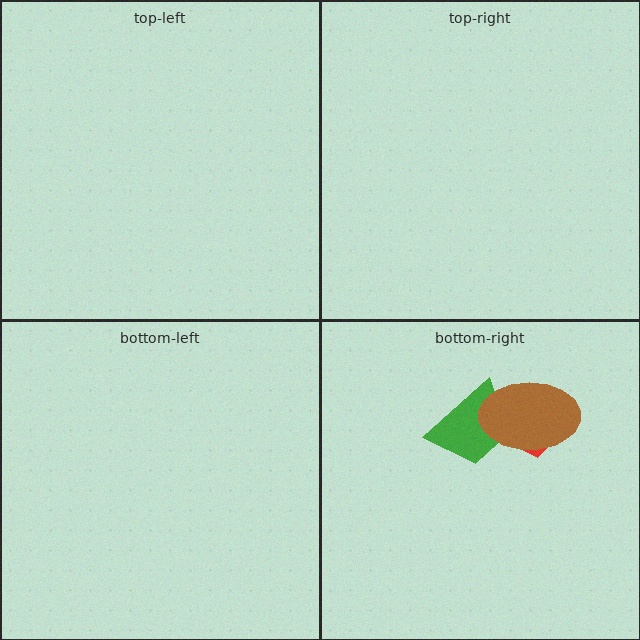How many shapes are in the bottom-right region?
3.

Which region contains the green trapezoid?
The bottom-right region.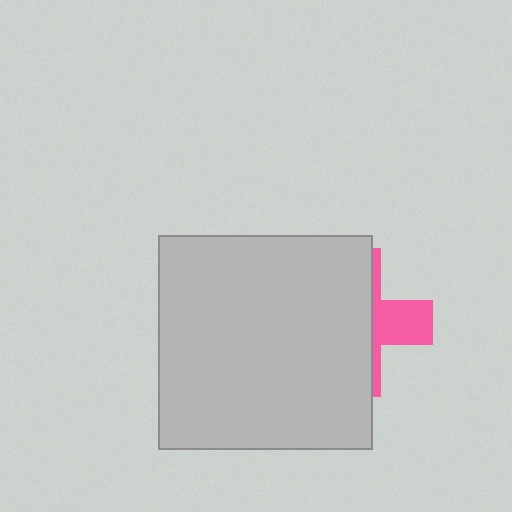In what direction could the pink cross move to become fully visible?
The pink cross could move right. That would shift it out from behind the light gray square entirely.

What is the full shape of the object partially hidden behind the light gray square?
The partially hidden object is a pink cross.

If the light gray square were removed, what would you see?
You would see the complete pink cross.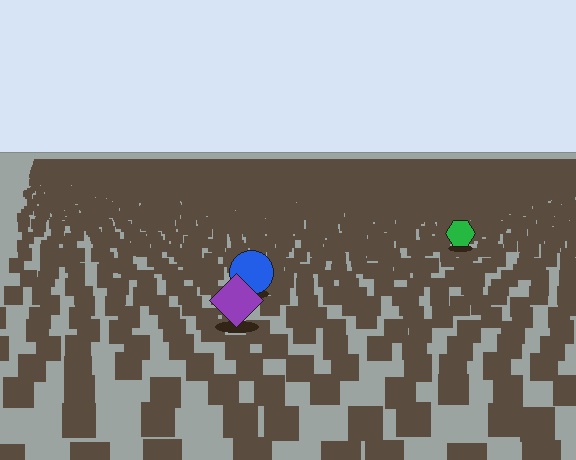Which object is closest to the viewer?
The purple diamond is closest. The texture marks near it are larger and more spread out.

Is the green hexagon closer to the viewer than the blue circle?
No. The blue circle is closer — you can tell from the texture gradient: the ground texture is coarser near it.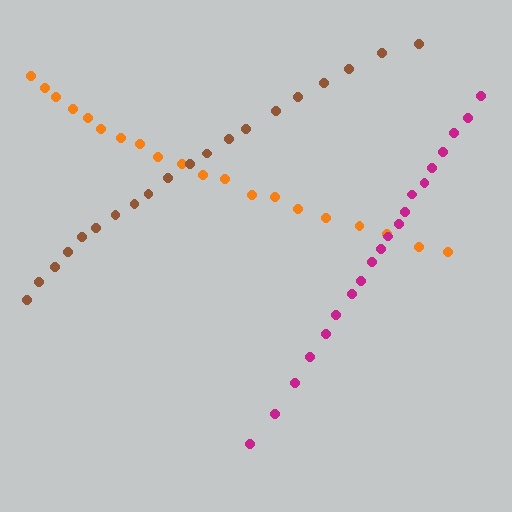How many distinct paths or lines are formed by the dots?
There are 3 distinct paths.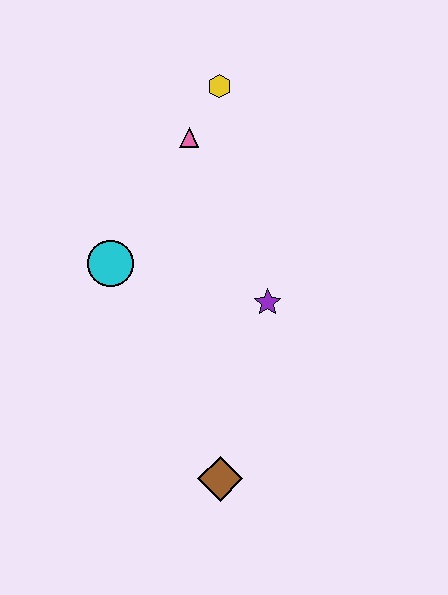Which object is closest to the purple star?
The cyan circle is closest to the purple star.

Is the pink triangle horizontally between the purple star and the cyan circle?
Yes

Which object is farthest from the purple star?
The yellow hexagon is farthest from the purple star.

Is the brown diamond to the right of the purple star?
No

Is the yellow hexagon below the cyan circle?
No